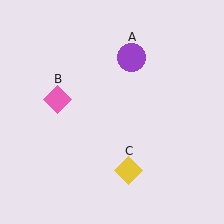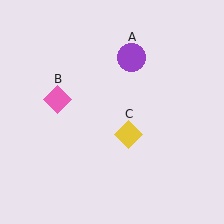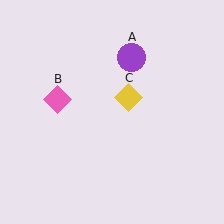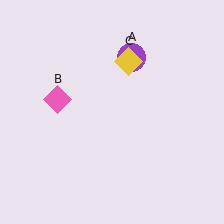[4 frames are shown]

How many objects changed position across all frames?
1 object changed position: yellow diamond (object C).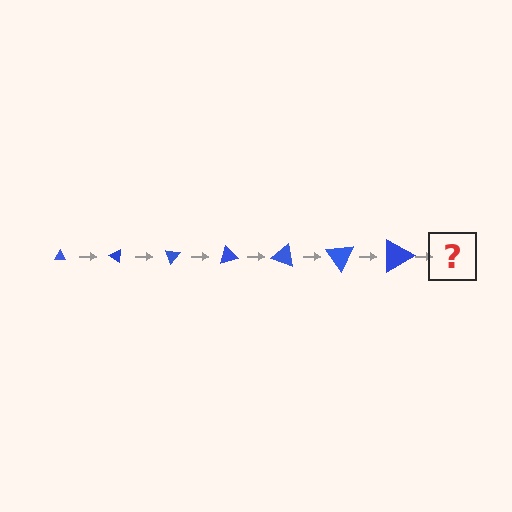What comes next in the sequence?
The next element should be a triangle, larger than the previous one and rotated 245 degrees from the start.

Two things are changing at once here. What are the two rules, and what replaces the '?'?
The two rules are that the triangle grows larger each step and it rotates 35 degrees each step. The '?' should be a triangle, larger than the previous one and rotated 245 degrees from the start.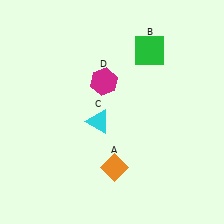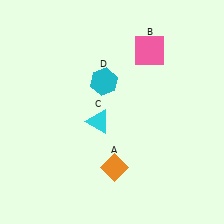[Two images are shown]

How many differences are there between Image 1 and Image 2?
There are 2 differences between the two images.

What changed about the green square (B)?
In Image 1, B is green. In Image 2, it changed to pink.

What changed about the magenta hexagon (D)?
In Image 1, D is magenta. In Image 2, it changed to cyan.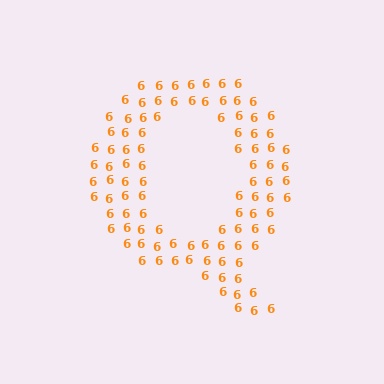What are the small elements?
The small elements are digit 6's.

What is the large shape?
The large shape is the letter Q.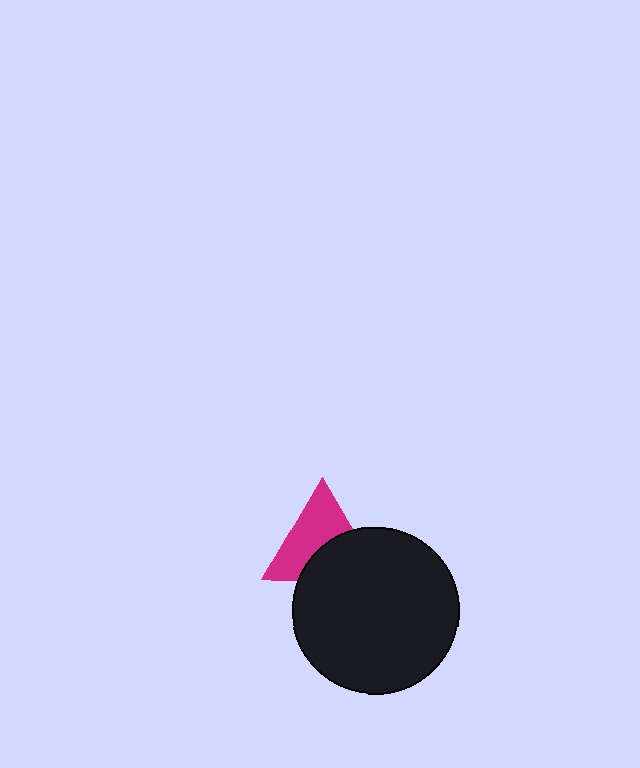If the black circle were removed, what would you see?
You would see the complete magenta triangle.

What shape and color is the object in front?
The object in front is a black circle.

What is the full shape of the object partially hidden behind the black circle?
The partially hidden object is a magenta triangle.